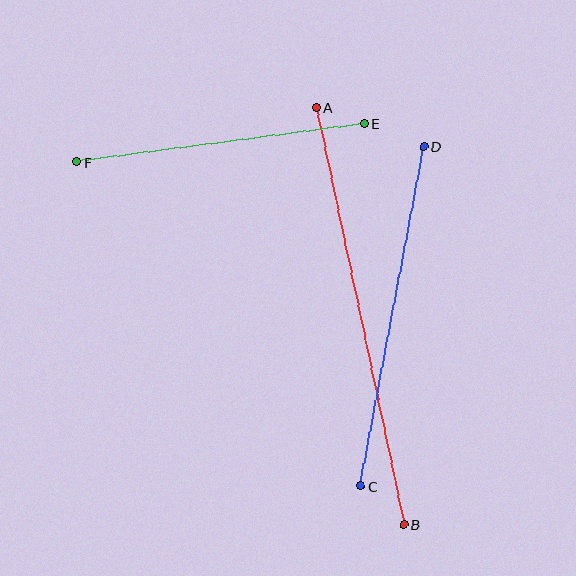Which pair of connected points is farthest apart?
Points A and B are farthest apart.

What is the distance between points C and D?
The distance is approximately 345 pixels.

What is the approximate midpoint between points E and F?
The midpoint is at approximately (221, 143) pixels.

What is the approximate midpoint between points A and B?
The midpoint is at approximately (360, 316) pixels.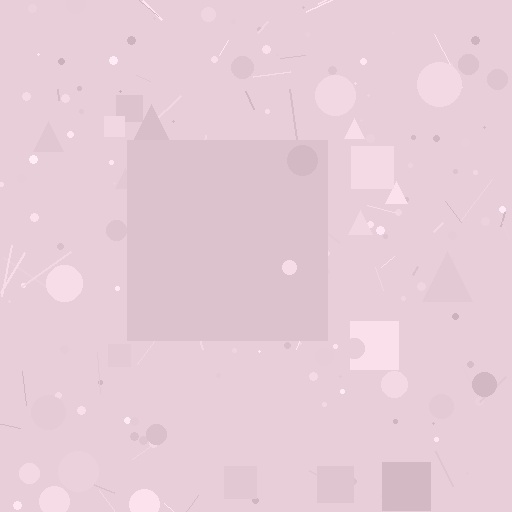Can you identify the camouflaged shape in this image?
The camouflaged shape is a square.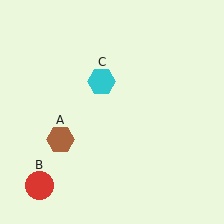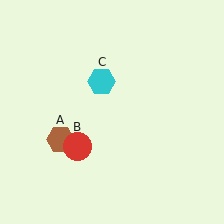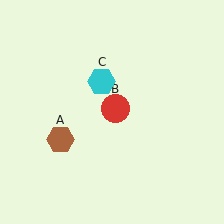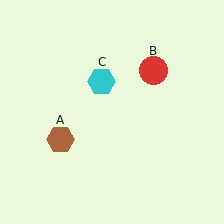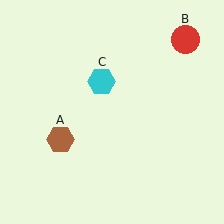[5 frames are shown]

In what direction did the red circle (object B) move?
The red circle (object B) moved up and to the right.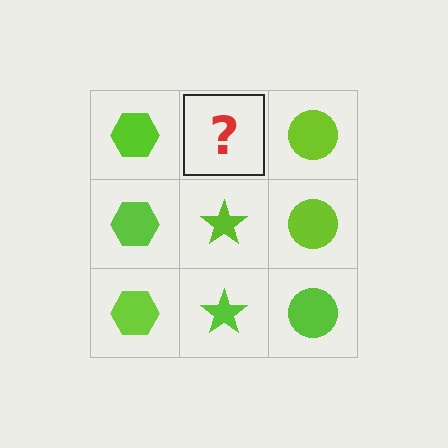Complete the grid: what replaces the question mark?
The question mark should be replaced with a lime star.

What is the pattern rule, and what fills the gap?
The rule is that each column has a consistent shape. The gap should be filled with a lime star.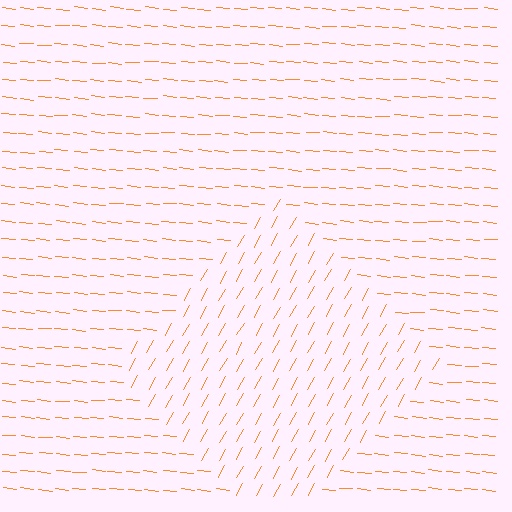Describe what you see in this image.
The image is filled with small orange line segments. A diamond region in the image has lines oriented differently from the surrounding lines, creating a visible texture boundary.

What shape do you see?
I see a diamond.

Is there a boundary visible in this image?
Yes, there is a texture boundary formed by a change in line orientation.